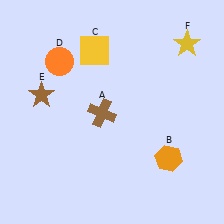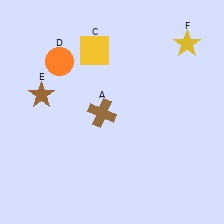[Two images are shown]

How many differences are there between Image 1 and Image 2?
There is 1 difference between the two images.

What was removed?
The orange hexagon (B) was removed in Image 2.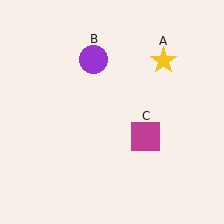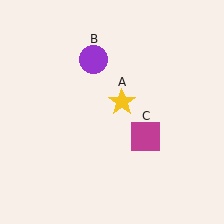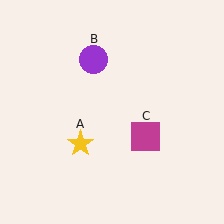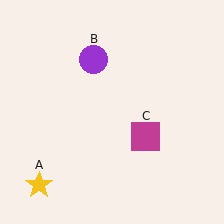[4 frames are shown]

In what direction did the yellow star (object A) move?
The yellow star (object A) moved down and to the left.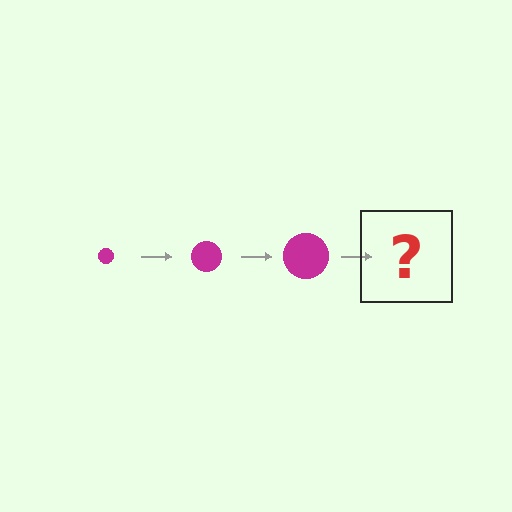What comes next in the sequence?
The next element should be a magenta circle, larger than the previous one.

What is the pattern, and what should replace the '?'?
The pattern is that the circle gets progressively larger each step. The '?' should be a magenta circle, larger than the previous one.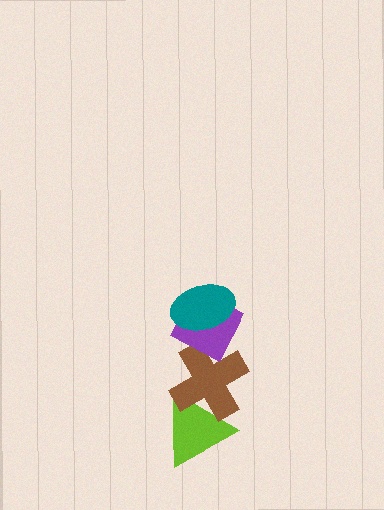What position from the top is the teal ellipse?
The teal ellipse is 1st from the top.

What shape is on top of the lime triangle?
The brown cross is on top of the lime triangle.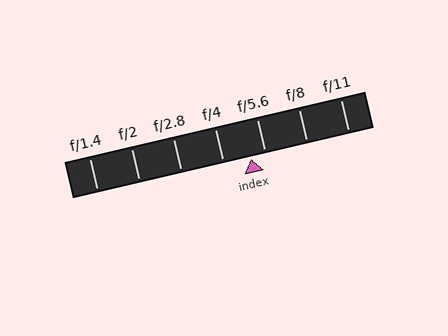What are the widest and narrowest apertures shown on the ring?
The widest aperture shown is f/1.4 and the narrowest is f/11.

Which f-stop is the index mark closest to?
The index mark is closest to f/5.6.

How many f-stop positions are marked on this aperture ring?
There are 7 f-stop positions marked.